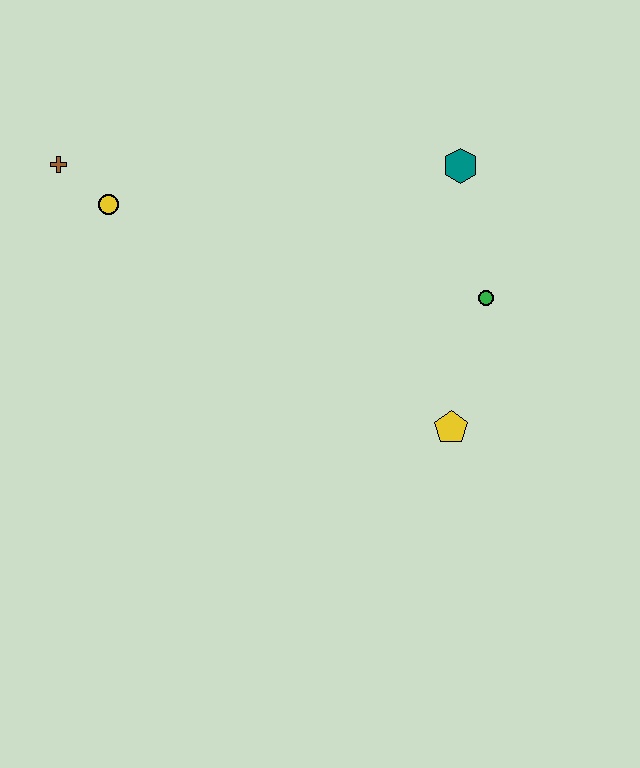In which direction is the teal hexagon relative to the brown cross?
The teal hexagon is to the right of the brown cross.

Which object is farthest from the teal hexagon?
The brown cross is farthest from the teal hexagon.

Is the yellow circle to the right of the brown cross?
Yes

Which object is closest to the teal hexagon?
The green circle is closest to the teal hexagon.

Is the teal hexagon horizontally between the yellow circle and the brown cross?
No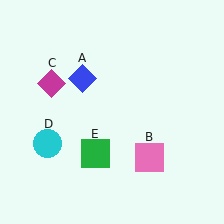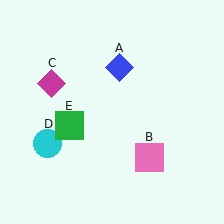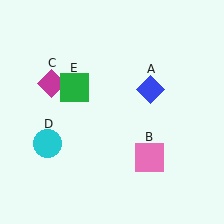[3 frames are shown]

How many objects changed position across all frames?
2 objects changed position: blue diamond (object A), green square (object E).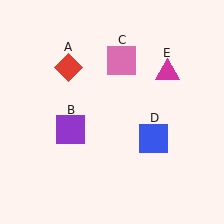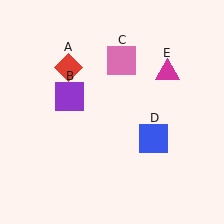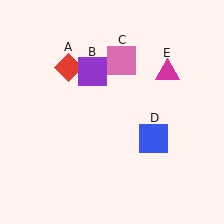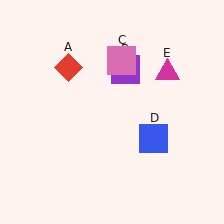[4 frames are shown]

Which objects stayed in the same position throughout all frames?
Red diamond (object A) and pink square (object C) and blue square (object D) and magenta triangle (object E) remained stationary.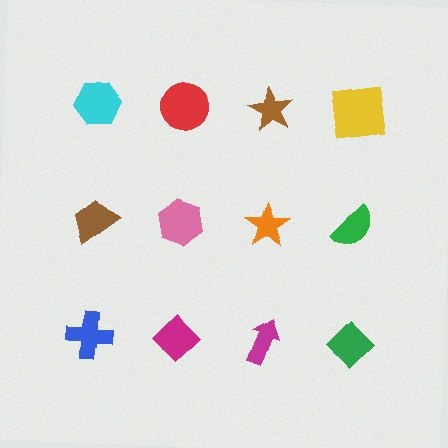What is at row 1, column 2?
A red circle.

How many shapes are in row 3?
4 shapes.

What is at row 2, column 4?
A green semicircle.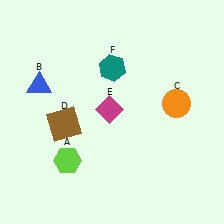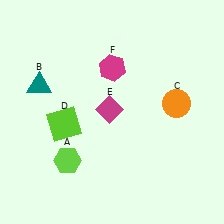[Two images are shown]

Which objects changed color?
B changed from blue to teal. D changed from brown to lime. F changed from teal to magenta.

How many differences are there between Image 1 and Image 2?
There are 3 differences between the two images.